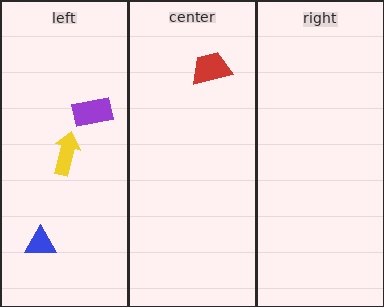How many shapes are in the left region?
3.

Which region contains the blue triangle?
The left region.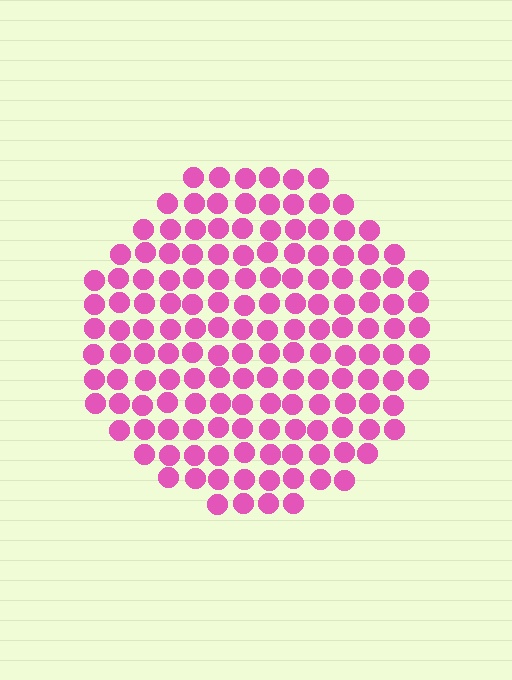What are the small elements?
The small elements are circles.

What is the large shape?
The large shape is a circle.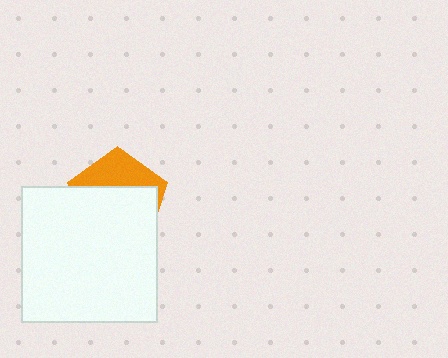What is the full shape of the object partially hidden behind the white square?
The partially hidden object is an orange pentagon.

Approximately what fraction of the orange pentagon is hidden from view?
Roughly 66% of the orange pentagon is hidden behind the white square.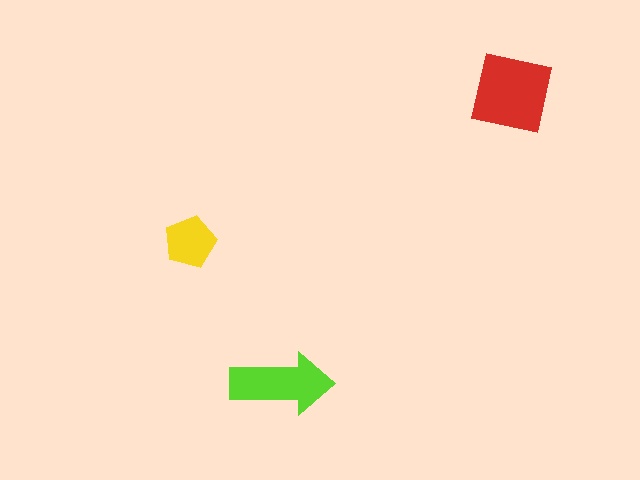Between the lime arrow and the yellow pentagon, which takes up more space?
The lime arrow.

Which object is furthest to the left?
The yellow pentagon is leftmost.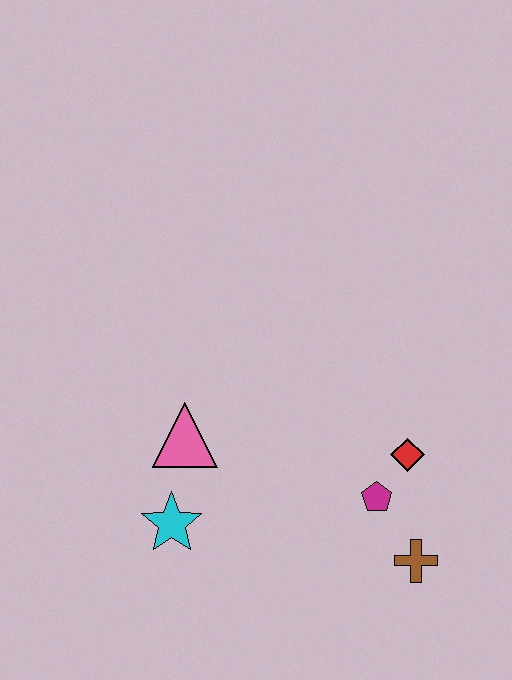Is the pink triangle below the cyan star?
No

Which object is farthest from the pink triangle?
The brown cross is farthest from the pink triangle.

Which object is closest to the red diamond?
The magenta pentagon is closest to the red diamond.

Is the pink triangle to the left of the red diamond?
Yes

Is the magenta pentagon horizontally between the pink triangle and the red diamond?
Yes